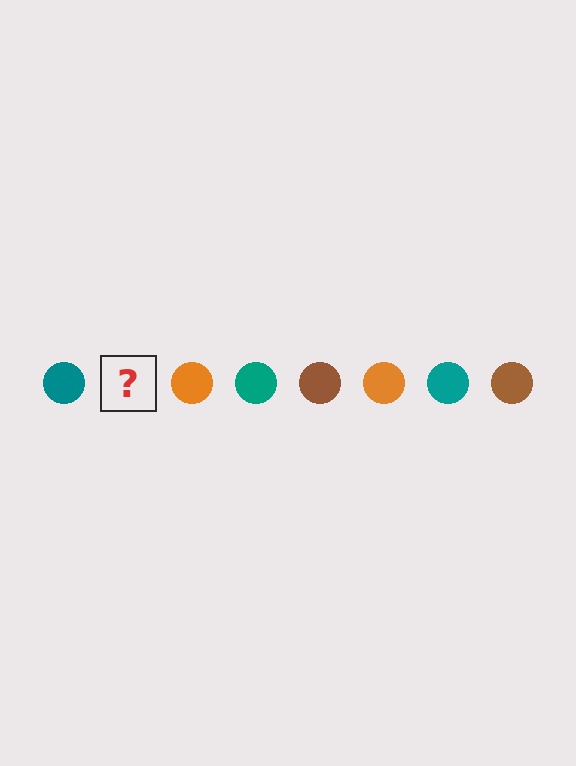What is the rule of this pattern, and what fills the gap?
The rule is that the pattern cycles through teal, brown, orange circles. The gap should be filled with a brown circle.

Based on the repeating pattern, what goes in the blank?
The blank should be a brown circle.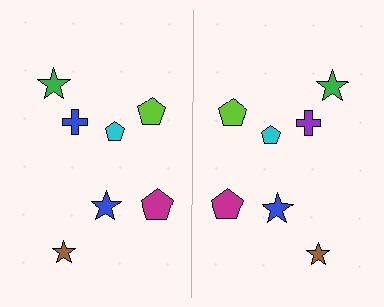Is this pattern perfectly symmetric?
No, the pattern is not perfectly symmetric. The purple cross on the right side breaks the symmetry — its mirror counterpart is blue.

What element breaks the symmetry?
The purple cross on the right side breaks the symmetry — its mirror counterpart is blue.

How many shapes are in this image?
There are 14 shapes in this image.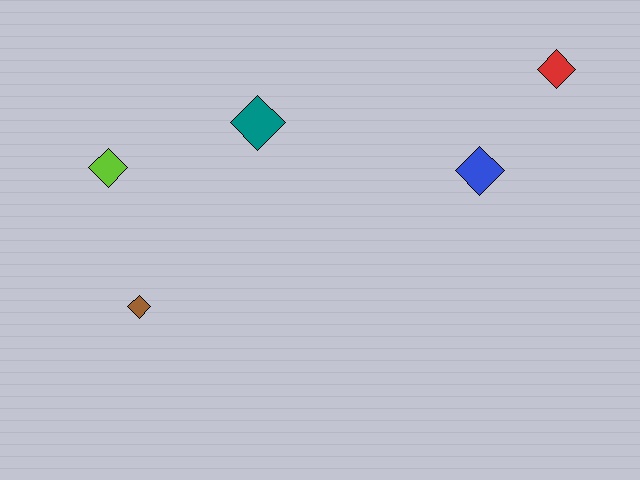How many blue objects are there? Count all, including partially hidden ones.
There is 1 blue object.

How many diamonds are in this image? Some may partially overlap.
There are 5 diamonds.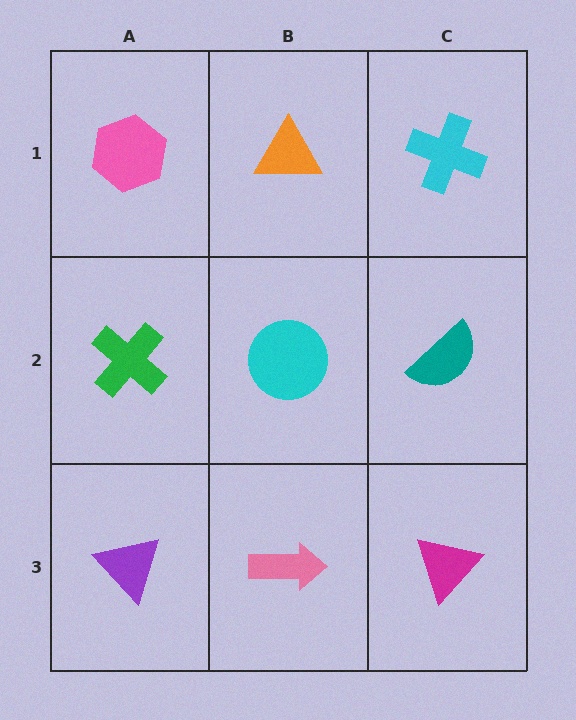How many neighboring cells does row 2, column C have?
3.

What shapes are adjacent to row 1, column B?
A cyan circle (row 2, column B), a pink hexagon (row 1, column A), a cyan cross (row 1, column C).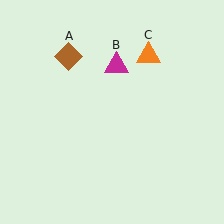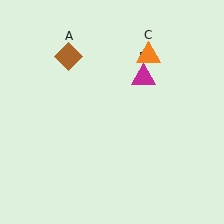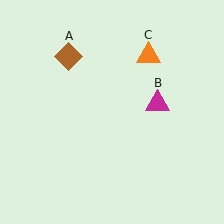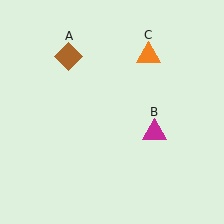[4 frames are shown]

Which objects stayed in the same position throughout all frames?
Brown diamond (object A) and orange triangle (object C) remained stationary.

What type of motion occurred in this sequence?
The magenta triangle (object B) rotated clockwise around the center of the scene.